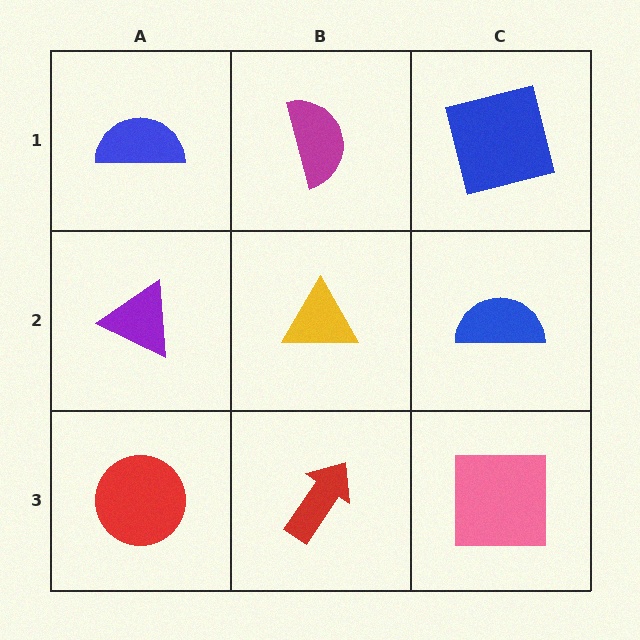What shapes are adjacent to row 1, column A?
A purple triangle (row 2, column A), a magenta semicircle (row 1, column B).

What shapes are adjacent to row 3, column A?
A purple triangle (row 2, column A), a red arrow (row 3, column B).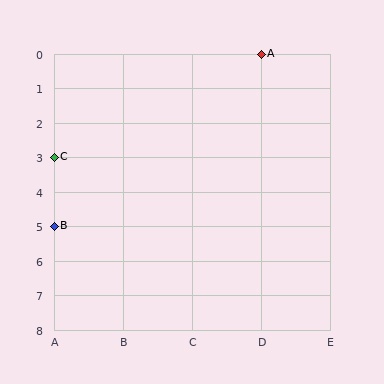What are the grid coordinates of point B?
Point B is at grid coordinates (A, 5).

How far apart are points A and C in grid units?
Points A and C are 3 columns and 3 rows apart (about 4.2 grid units diagonally).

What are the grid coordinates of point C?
Point C is at grid coordinates (A, 3).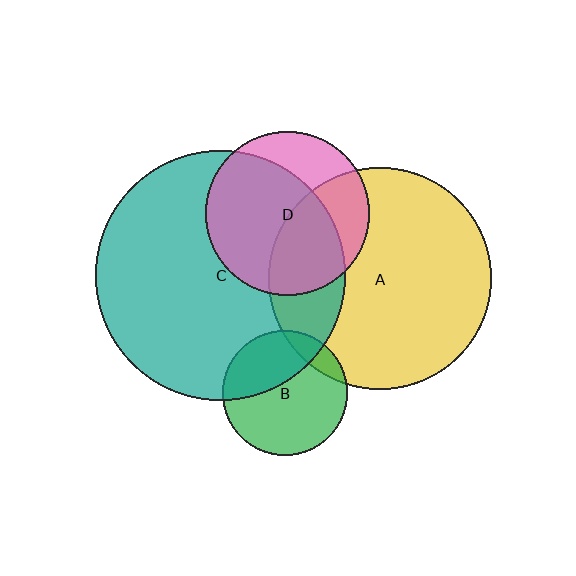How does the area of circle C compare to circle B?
Approximately 4.0 times.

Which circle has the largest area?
Circle C (teal).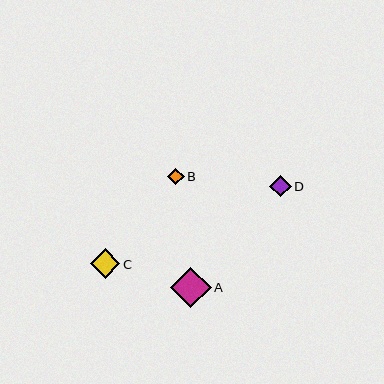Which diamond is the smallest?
Diamond B is the smallest with a size of approximately 17 pixels.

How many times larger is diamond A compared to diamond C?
Diamond A is approximately 1.4 times the size of diamond C.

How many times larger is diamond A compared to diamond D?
Diamond A is approximately 1.9 times the size of diamond D.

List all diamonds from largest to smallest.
From largest to smallest: A, C, D, B.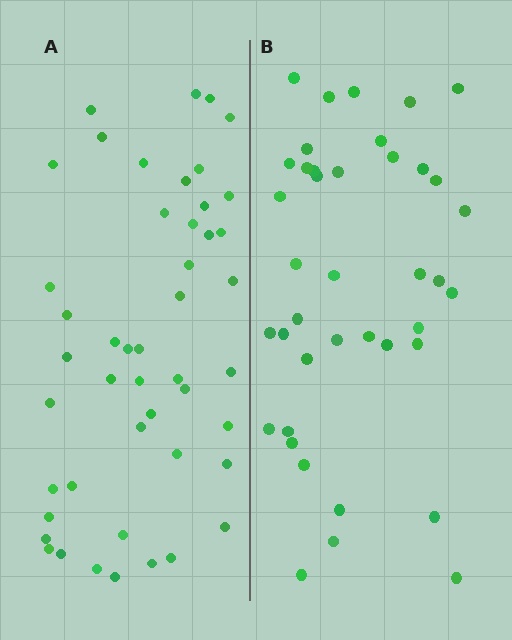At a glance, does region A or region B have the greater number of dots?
Region A (the left region) has more dots.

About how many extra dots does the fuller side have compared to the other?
Region A has roughly 8 or so more dots than region B.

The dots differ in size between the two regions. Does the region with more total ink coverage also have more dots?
No. Region B has more total ink coverage because its dots are larger, but region A actually contains more individual dots. Total area can be misleading — the number of items is what matters here.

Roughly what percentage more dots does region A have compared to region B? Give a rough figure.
About 20% more.